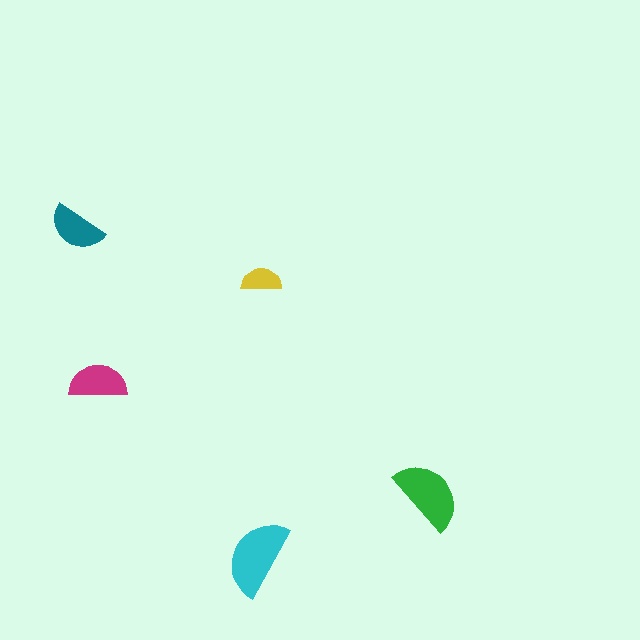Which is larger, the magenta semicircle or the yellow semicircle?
The magenta one.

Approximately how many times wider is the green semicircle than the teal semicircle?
About 1.5 times wider.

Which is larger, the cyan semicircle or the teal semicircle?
The cyan one.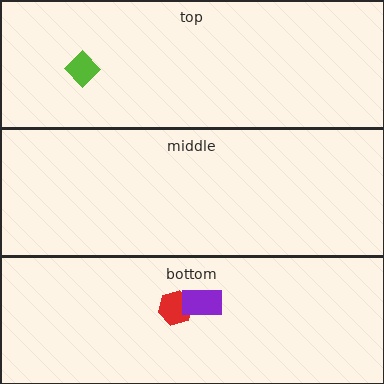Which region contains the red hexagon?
The bottom region.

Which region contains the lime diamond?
The top region.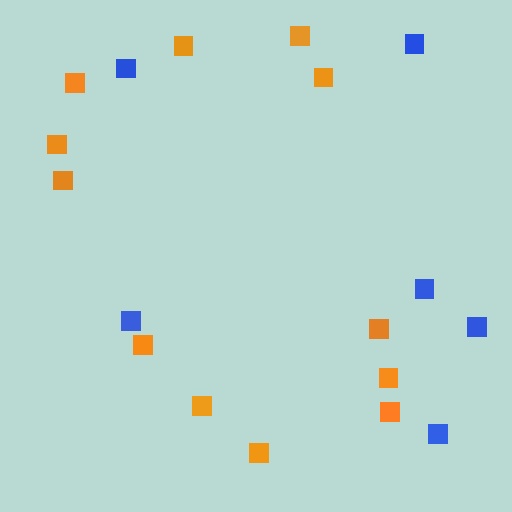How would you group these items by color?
There are 2 groups: one group of orange squares (12) and one group of blue squares (6).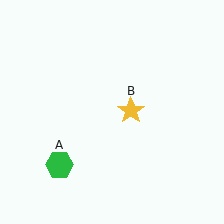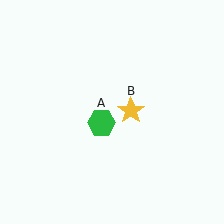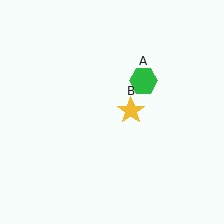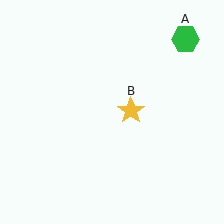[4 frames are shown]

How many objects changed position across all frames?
1 object changed position: green hexagon (object A).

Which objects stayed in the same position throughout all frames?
Yellow star (object B) remained stationary.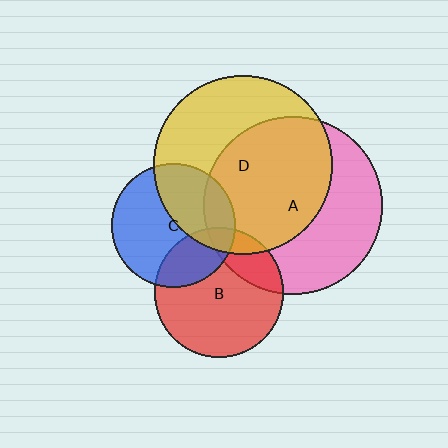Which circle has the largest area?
Circle D (yellow).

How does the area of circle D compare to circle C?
Approximately 2.1 times.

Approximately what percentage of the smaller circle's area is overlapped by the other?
Approximately 55%.